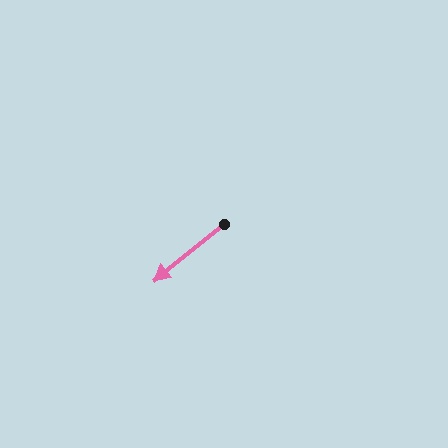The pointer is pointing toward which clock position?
Roughly 8 o'clock.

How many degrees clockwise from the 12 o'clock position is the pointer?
Approximately 231 degrees.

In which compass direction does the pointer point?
Southwest.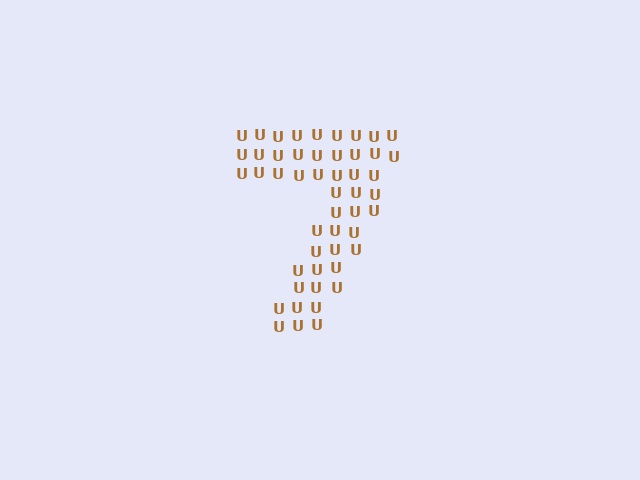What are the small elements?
The small elements are letter U's.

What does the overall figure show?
The overall figure shows the digit 7.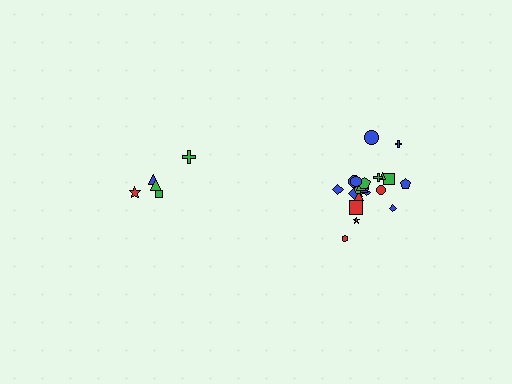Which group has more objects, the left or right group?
The right group.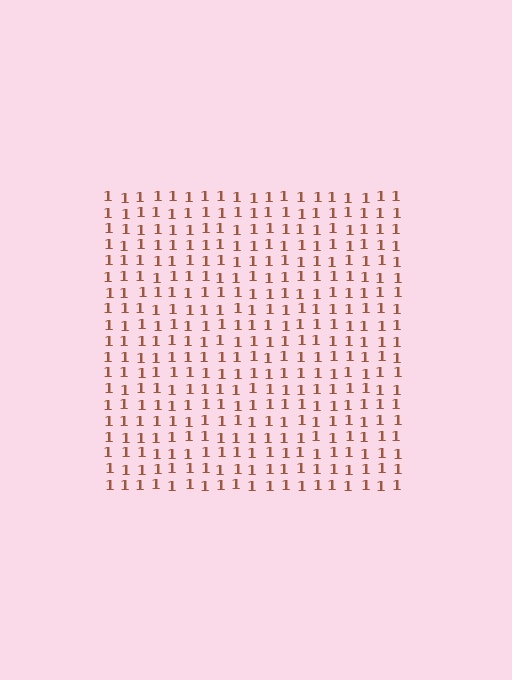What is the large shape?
The large shape is a square.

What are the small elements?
The small elements are digit 1's.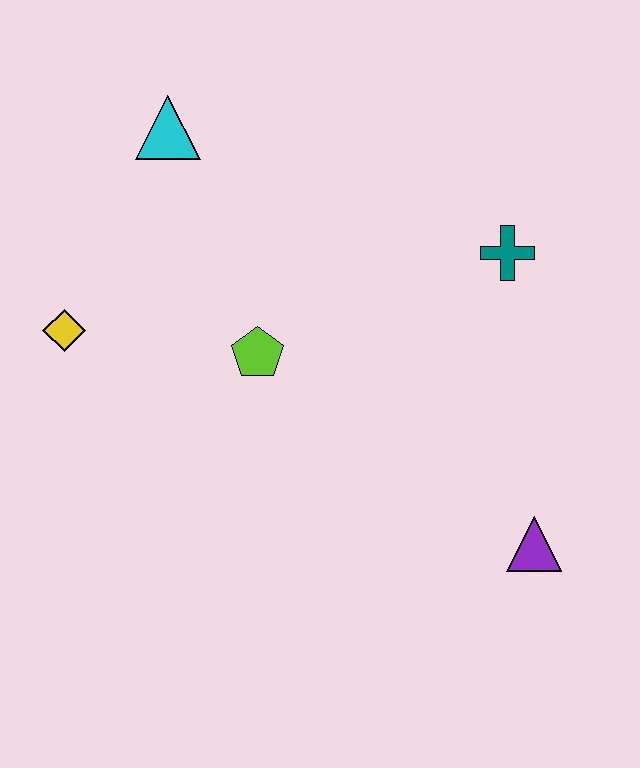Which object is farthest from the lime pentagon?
The purple triangle is farthest from the lime pentagon.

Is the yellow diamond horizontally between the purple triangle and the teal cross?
No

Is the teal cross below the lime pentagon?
No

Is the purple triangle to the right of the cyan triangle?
Yes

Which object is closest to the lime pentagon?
The yellow diamond is closest to the lime pentagon.